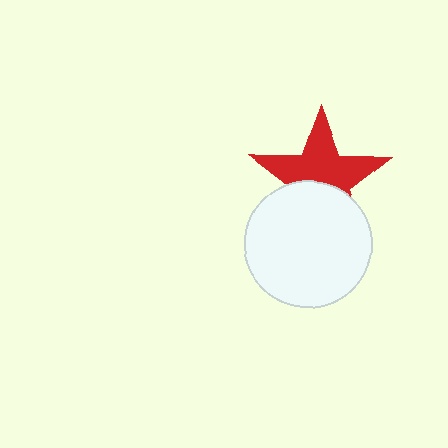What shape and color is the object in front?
The object in front is a white circle.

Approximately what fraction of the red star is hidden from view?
Roughly 40% of the red star is hidden behind the white circle.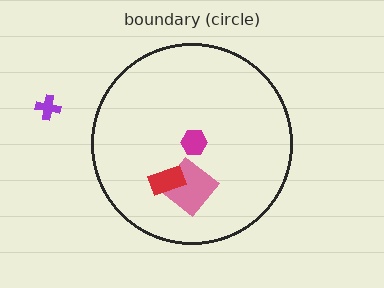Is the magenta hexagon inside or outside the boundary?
Inside.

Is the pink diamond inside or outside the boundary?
Inside.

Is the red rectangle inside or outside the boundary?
Inside.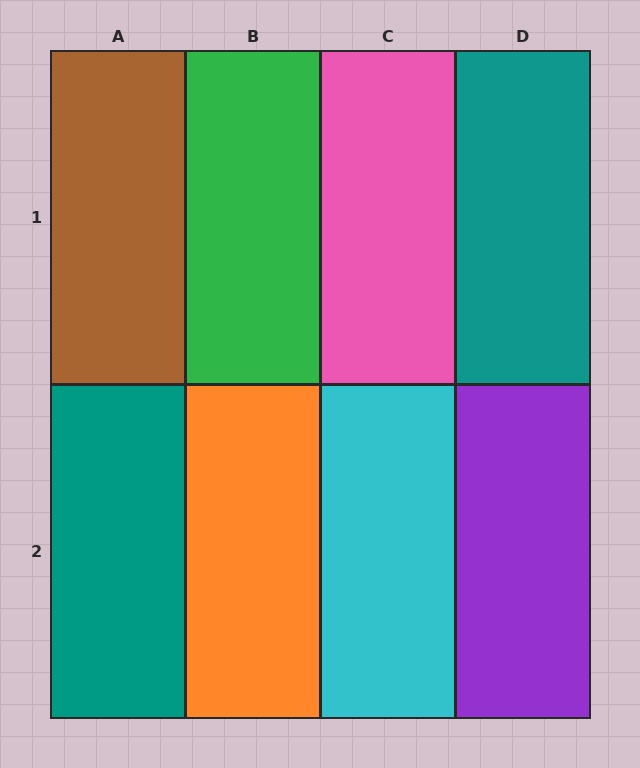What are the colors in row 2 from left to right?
Teal, orange, cyan, purple.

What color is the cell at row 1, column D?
Teal.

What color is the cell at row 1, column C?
Pink.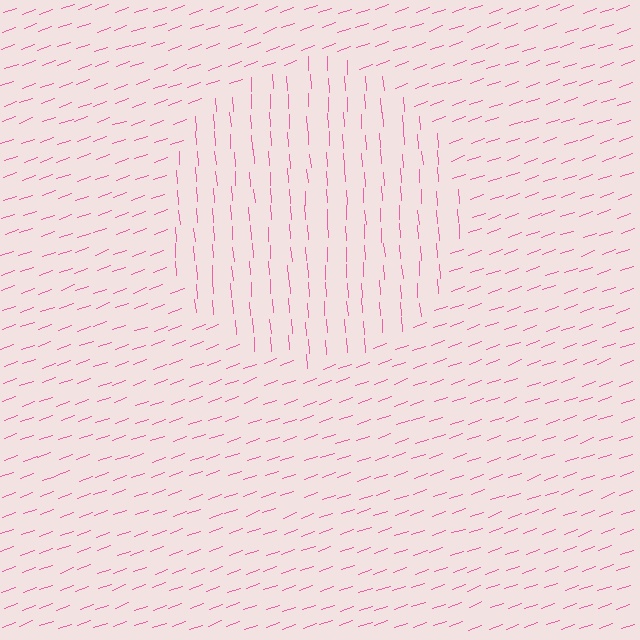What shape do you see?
I see a circle.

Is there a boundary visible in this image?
Yes, there is a texture boundary formed by a change in line orientation.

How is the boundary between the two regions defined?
The boundary is defined purely by a change in line orientation (approximately 74 degrees difference). All lines are the same color and thickness.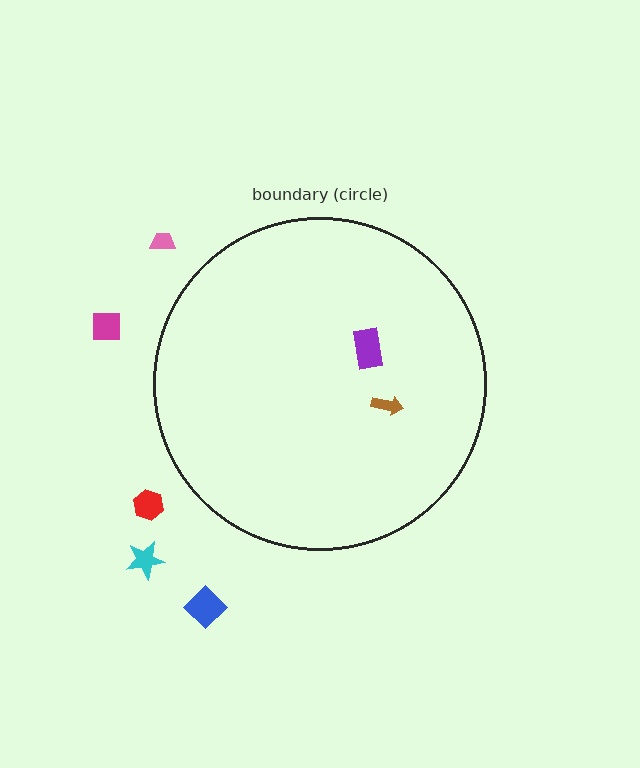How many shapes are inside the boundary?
2 inside, 5 outside.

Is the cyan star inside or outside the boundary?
Outside.